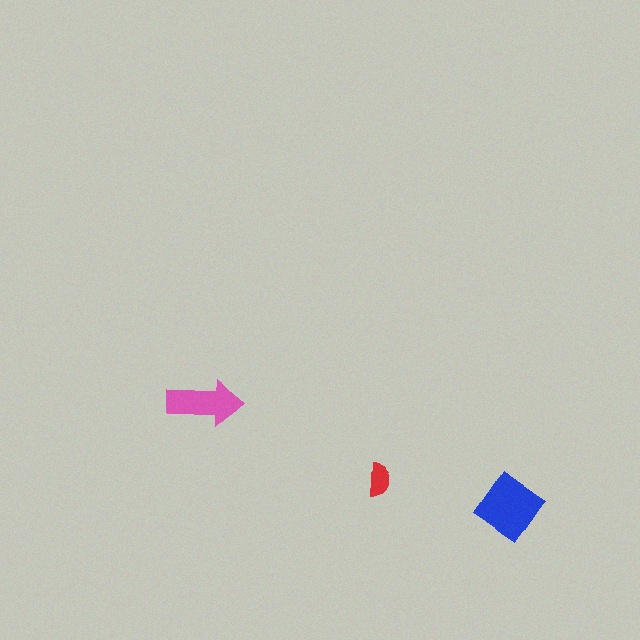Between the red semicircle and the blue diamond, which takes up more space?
The blue diamond.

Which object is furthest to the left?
The pink arrow is leftmost.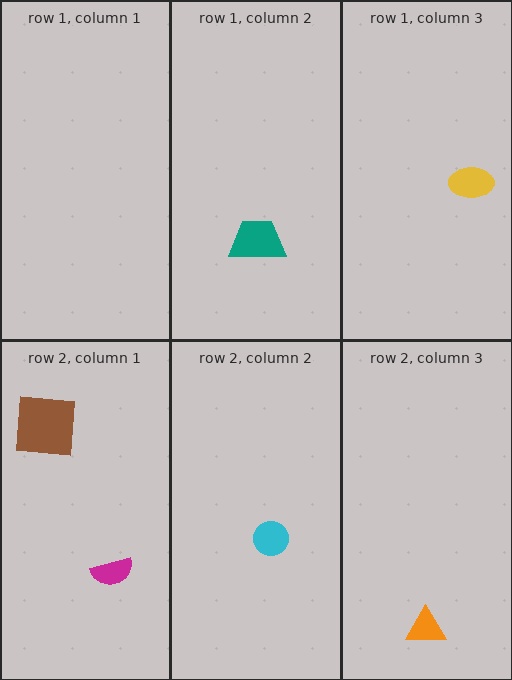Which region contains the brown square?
The row 2, column 1 region.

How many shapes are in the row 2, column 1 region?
2.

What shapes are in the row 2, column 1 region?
The brown square, the magenta semicircle.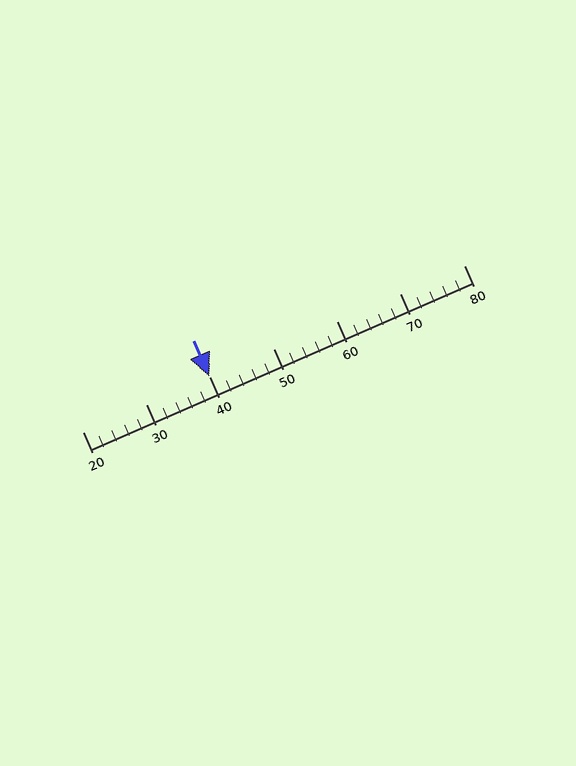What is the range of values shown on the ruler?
The ruler shows values from 20 to 80.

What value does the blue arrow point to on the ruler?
The blue arrow points to approximately 40.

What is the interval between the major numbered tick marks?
The major tick marks are spaced 10 units apart.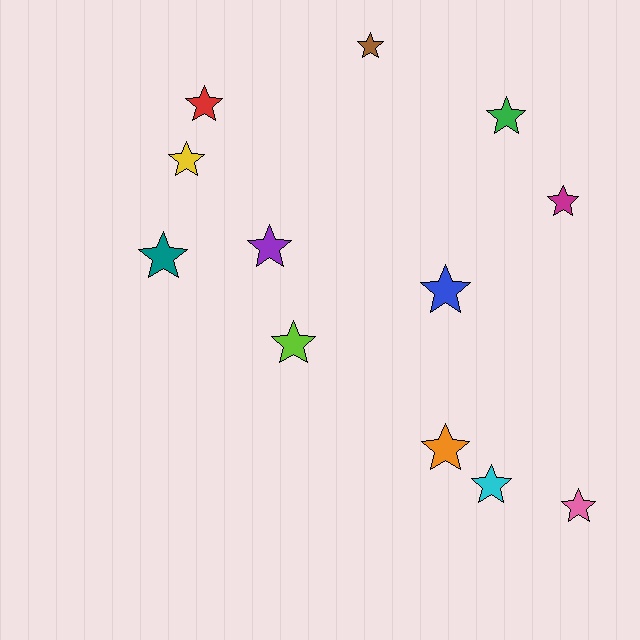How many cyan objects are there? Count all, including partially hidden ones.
There is 1 cyan object.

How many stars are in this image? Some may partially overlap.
There are 12 stars.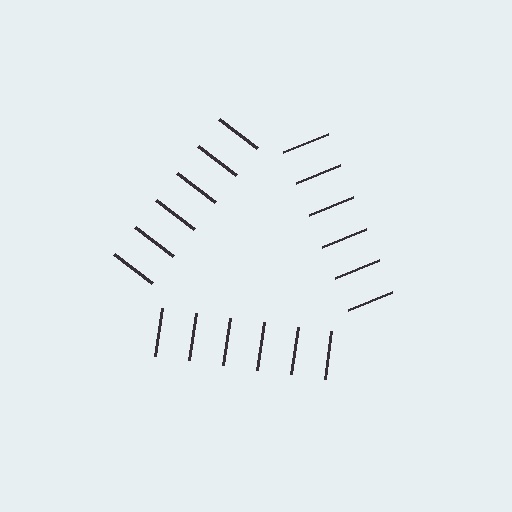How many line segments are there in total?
18 — 6 along each of the 3 edges.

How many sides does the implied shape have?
3 sides — the line-ends trace a triangle.